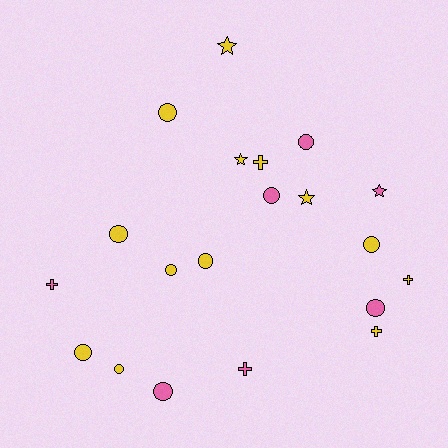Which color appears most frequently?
Yellow, with 13 objects.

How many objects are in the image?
There are 20 objects.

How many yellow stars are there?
There are 3 yellow stars.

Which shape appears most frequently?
Circle, with 11 objects.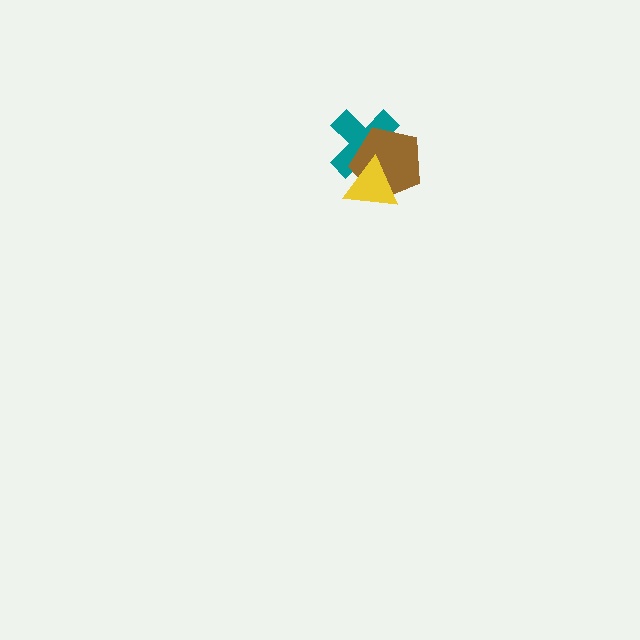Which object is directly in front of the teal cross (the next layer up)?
The brown pentagon is directly in front of the teal cross.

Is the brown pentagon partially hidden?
Yes, it is partially covered by another shape.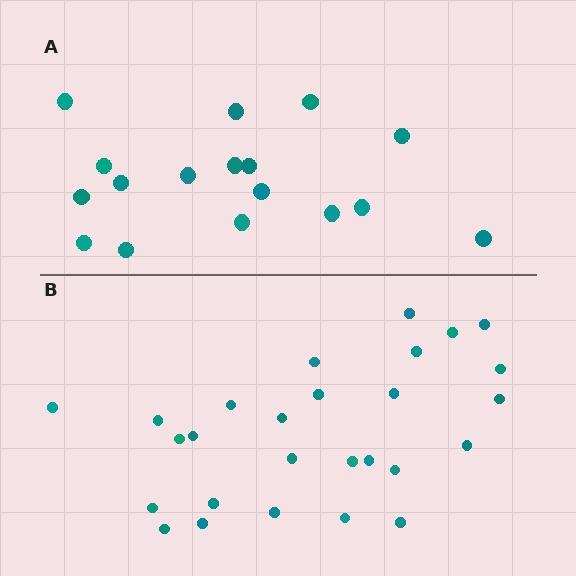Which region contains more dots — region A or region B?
Region B (the bottom region) has more dots.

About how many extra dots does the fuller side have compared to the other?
Region B has roughly 10 or so more dots than region A.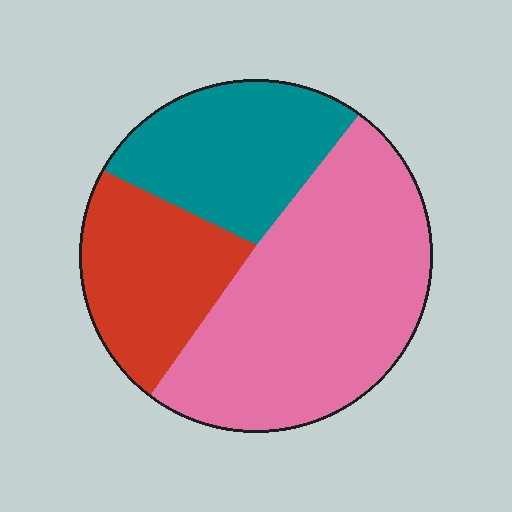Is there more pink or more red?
Pink.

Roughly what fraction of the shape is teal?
Teal covers about 25% of the shape.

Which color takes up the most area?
Pink, at roughly 50%.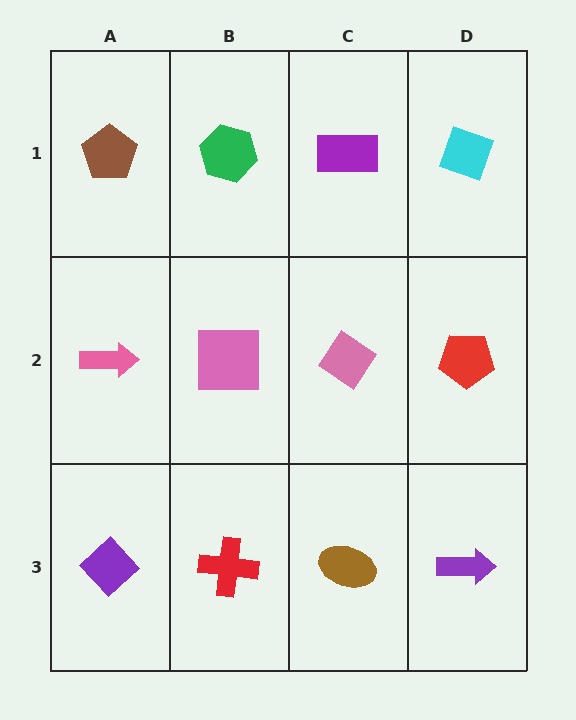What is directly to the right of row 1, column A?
A green hexagon.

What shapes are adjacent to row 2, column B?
A green hexagon (row 1, column B), a red cross (row 3, column B), a pink arrow (row 2, column A), a pink diamond (row 2, column C).